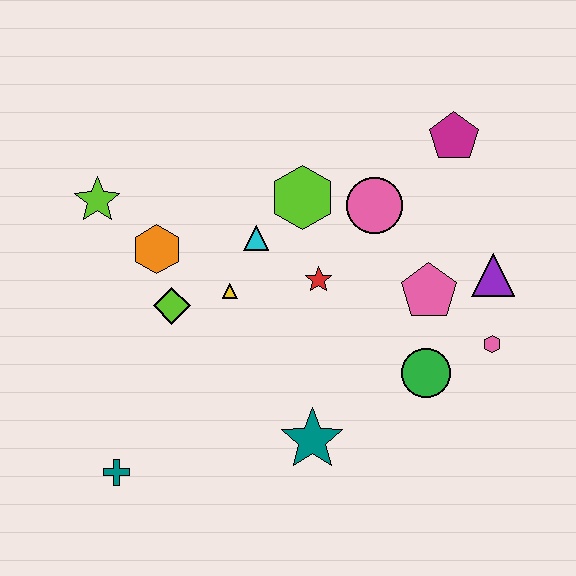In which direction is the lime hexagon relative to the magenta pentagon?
The lime hexagon is to the left of the magenta pentagon.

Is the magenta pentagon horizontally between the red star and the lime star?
No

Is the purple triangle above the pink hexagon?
Yes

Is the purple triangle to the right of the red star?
Yes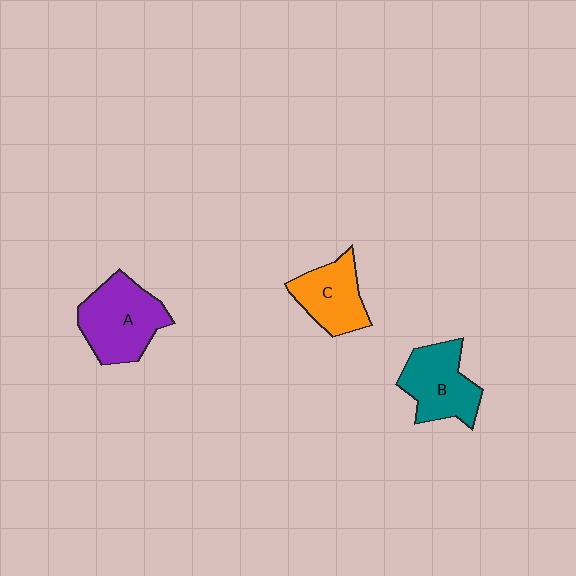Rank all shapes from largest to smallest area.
From largest to smallest: A (purple), B (teal), C (orange).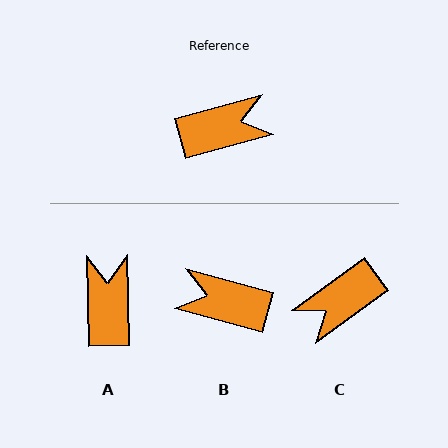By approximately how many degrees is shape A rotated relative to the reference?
Approximately 76 degrees counter-clockwise.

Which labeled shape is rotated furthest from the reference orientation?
C, about 159 degrees away.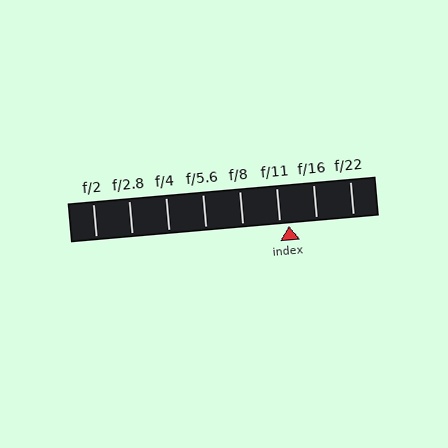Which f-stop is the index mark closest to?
The index mark is closest to f/11.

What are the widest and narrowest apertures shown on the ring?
The widest aperture shown is f/2 and the narrowest is f/22.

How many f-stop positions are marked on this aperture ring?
There are 8 f-stop positions marked.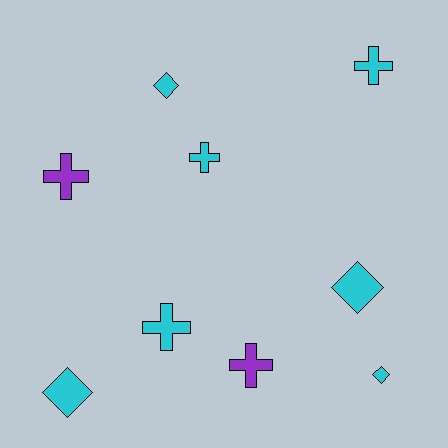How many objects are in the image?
There are 9 objects.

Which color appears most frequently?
Cyan, with 7 objects.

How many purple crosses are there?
There are 2 purple crosses.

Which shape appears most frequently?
Cross, with 5 objects.